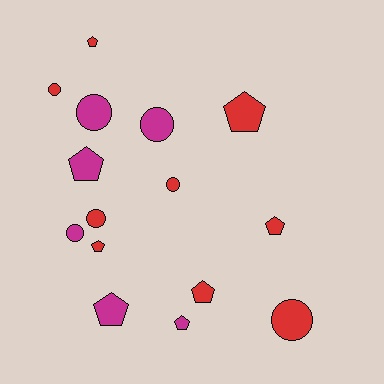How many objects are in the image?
There are 15 objects.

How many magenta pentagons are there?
There are 3 magenta pentagons.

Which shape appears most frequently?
Pentagon, with 8 objects.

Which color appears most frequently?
Red, with 9 objects.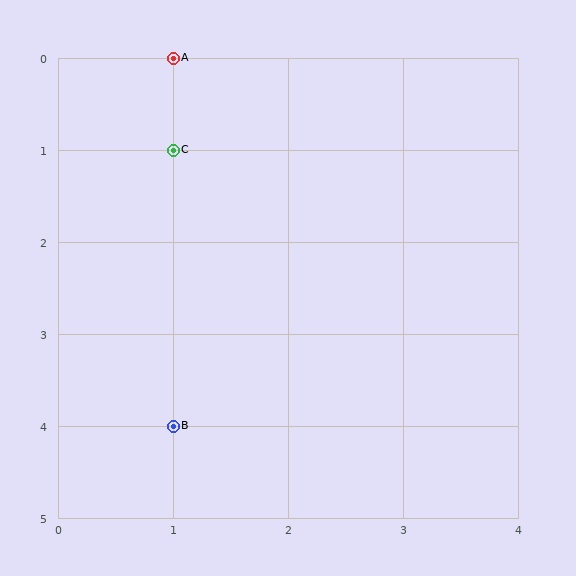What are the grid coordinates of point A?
Point A is at grid coordinates (1, 0).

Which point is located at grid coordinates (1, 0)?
Point A is at (1, 0).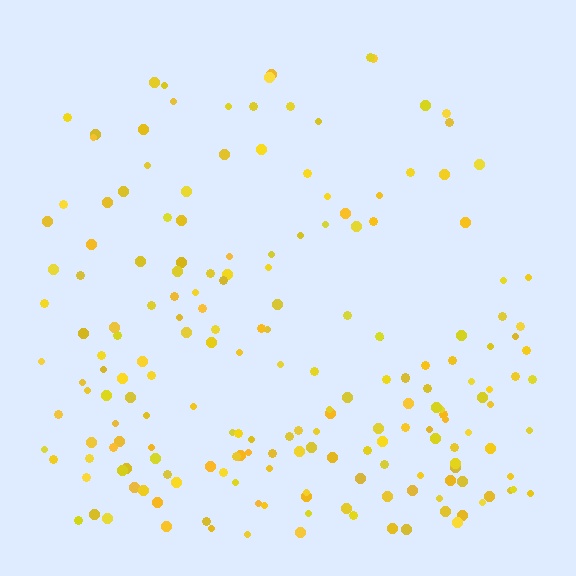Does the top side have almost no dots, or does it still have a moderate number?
Still a moderate number, just noticeably fewer than the bottom.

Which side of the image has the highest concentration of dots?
The bottom.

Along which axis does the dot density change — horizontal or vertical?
Vertical.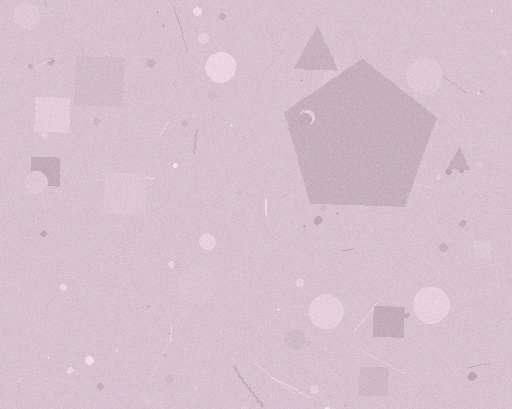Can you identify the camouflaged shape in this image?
The camouflaged shape is a pentagon.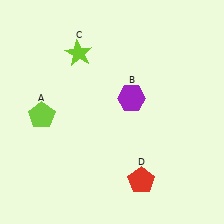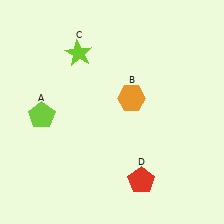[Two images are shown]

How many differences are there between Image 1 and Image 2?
There is 1 difference between the two images.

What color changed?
The hexagon (B) changed from purple in Image 1 to orange in Image 2.